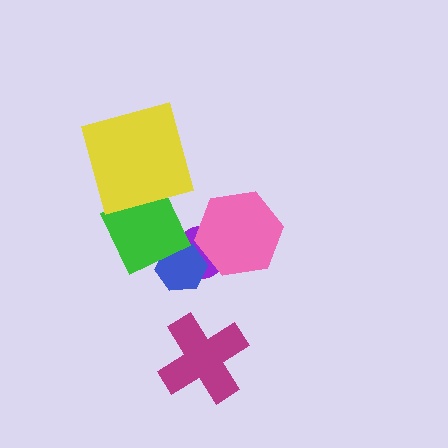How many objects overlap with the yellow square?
1 object overlaps with the yellow square.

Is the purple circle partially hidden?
Yes, it is partially covered by another shape.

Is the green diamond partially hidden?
Yes, it is partially covered by another shape.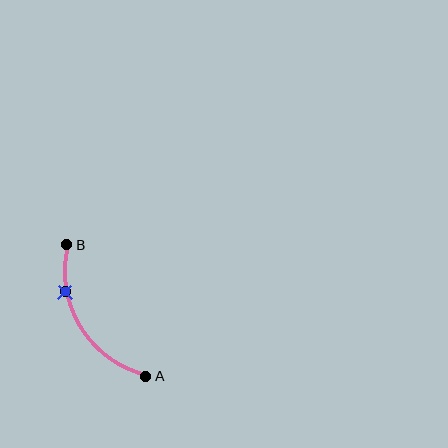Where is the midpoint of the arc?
The arc midpoint is the point on the curve farthest from the straight line joining A and B. It sits to the left of that line.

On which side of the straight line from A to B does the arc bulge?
The arc bulges to the left of the straight line connecting A and B.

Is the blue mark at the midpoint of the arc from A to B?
No. The blue mark lies on the arc but is closer to endpoint B. The arc midpoint would be at the point on the curve equidistant along the arc from both A and B.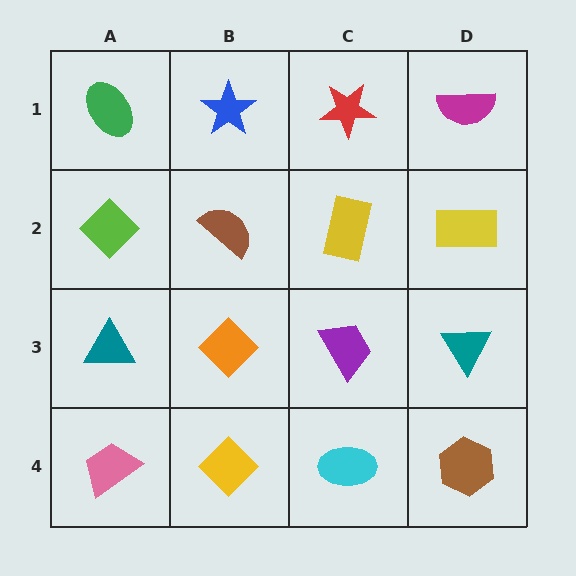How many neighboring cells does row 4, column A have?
2.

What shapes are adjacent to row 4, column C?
A purple trapezoid (row 3, column C), a yellow diamond (row 4, column B), a brown hexagon (row 4, column D).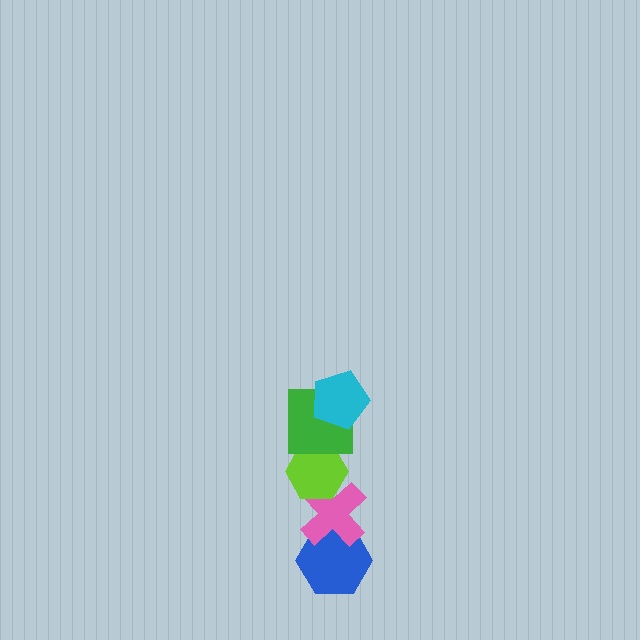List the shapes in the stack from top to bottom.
From top to bottom: the cyan pentagon, the green square, the lime hexagon, the pink cross, the blue hexagon.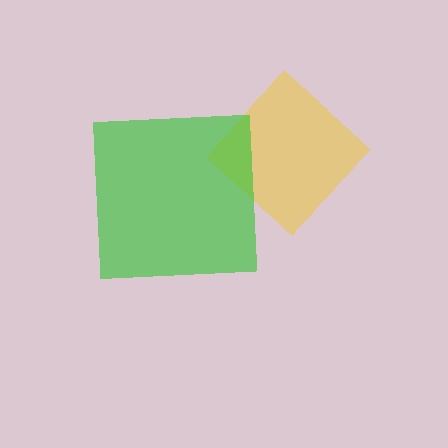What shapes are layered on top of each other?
The layered shapes are: a yellow diamond, a green square.